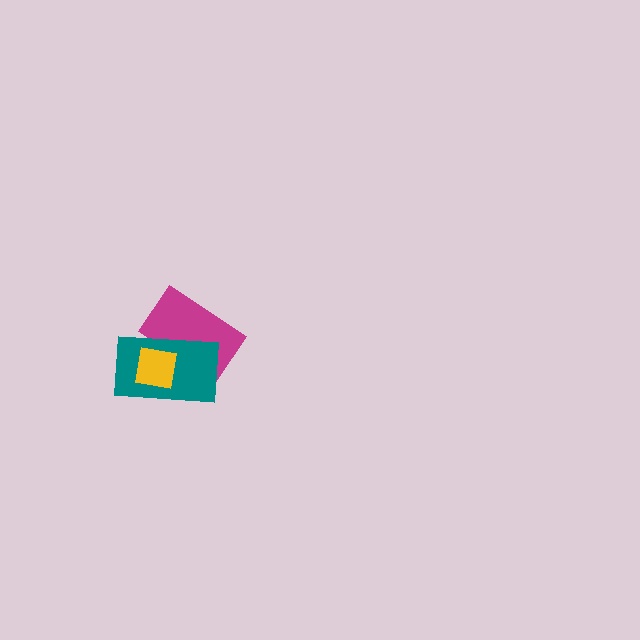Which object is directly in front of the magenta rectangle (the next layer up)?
The teal rectangle is directly in front of the magenta rectangle.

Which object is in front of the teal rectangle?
The yellow square is in front of the teal rectangle.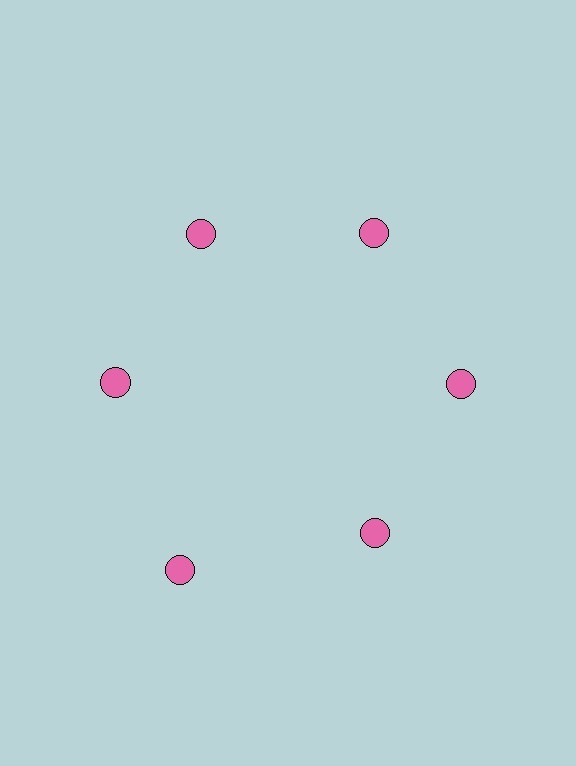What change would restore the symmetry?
The symmetry would be restored by moving it inward, back onto the ring so that all 6 circles sit at equal angles and equal distance from the center.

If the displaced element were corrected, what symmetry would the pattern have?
It would have 6-fold rotational symmetry — the pattern would map onto itself every 60 degrees.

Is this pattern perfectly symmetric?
No. The 6 pink circles are arranged in a ring, but one element near the 7 o'clock position is pushed outward from the center, breaking the 6-fold rotational symmetry.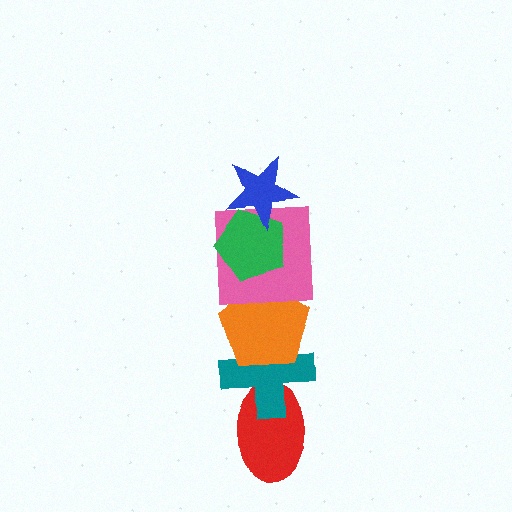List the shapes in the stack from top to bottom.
From top to bottom: the blue star, the green pentagon, the pink square, the orange pentagon, the teal cross, the red ellipse.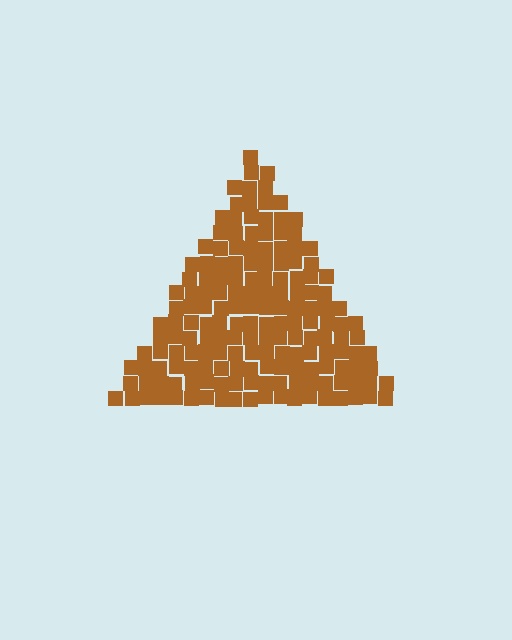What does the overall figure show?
The overall figure shows a triangle.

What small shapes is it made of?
It is made of small squares.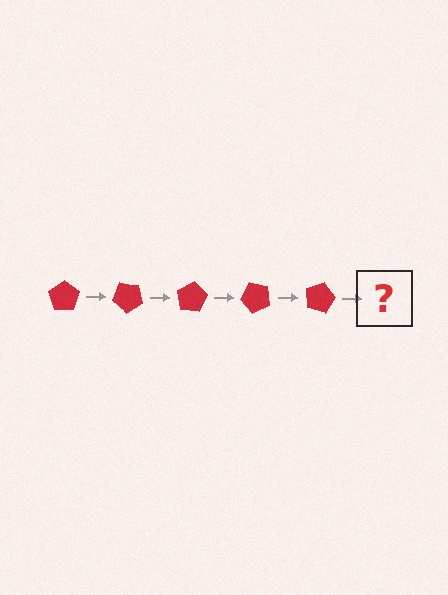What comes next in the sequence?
The next element should be a red pentagon rotated 200 degrees.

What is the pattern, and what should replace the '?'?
The pattern is that the pentagon rotates 40 degrees each step. The '?' should be a red pentagon rotated 200 degrees.